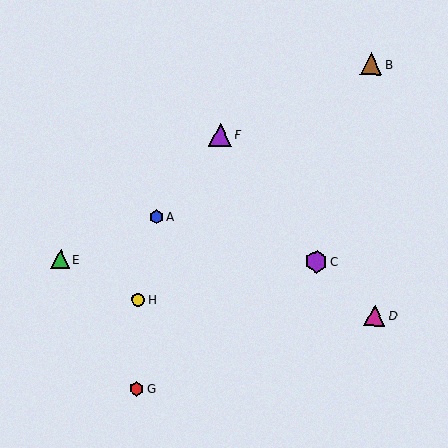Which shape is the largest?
The purple triangle (labeled F) is the largest.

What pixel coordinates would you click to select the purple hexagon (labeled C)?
Click at (317, 262) to select the purple hexagon C.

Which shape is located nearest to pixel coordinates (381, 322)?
The magenta triangle (labeled D) at (375, 315) is nearest to that location.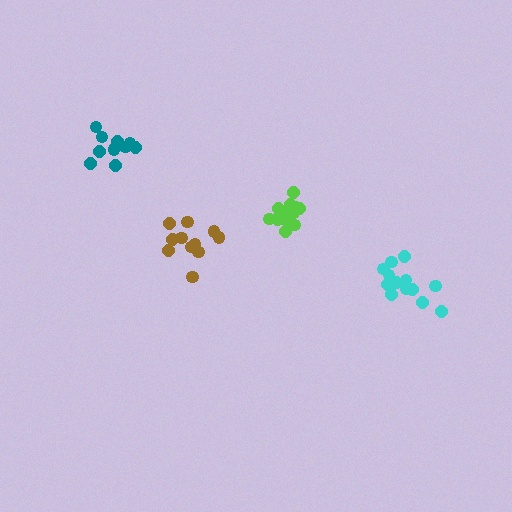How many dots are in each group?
Group 1: 10 dots, Group 2: 14 dots, Group 3: 11 dots, Group 4: 14 dots (49 total).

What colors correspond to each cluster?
The clusters are colored: teal, lime, brown, cyan.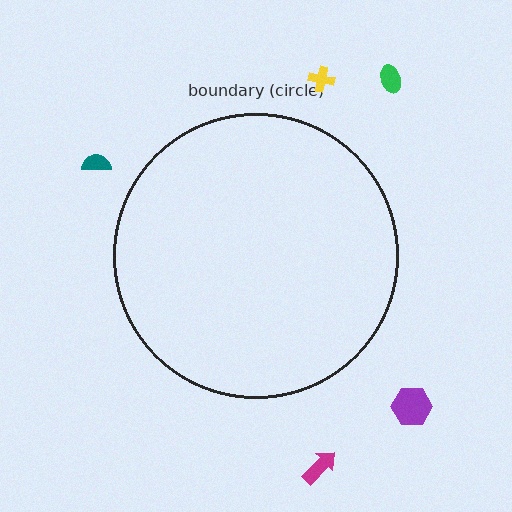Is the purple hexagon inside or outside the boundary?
Outside.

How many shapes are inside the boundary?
0 inside, 5 outside.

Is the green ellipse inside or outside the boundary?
Outside.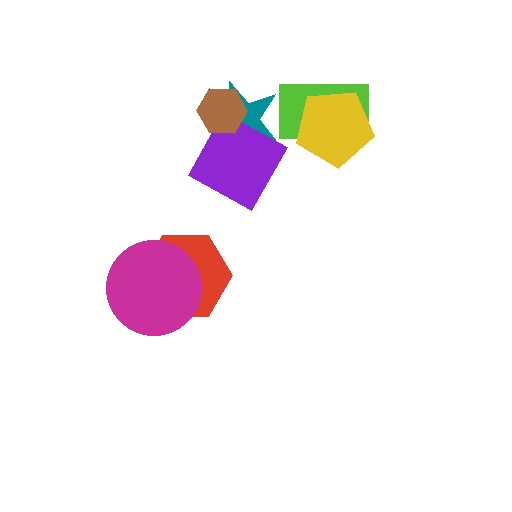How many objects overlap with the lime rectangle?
1 object overlaps with the lime rectangle.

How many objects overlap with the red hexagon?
1 object overlaps with the red hexagon.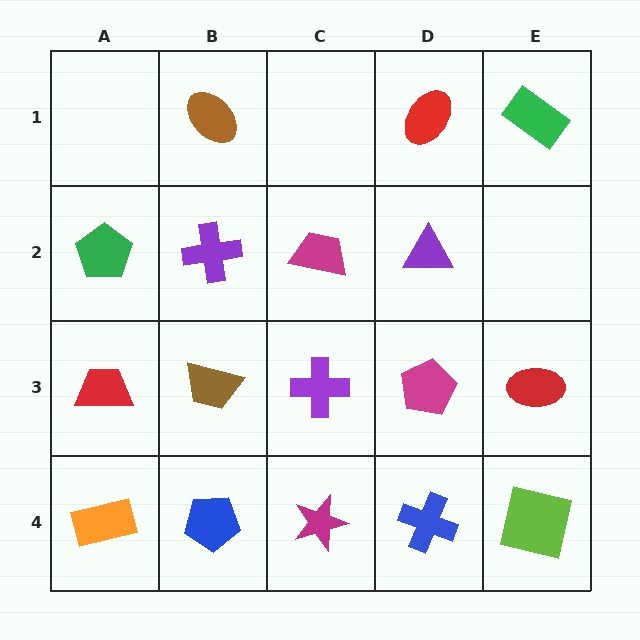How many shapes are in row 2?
4 shapes.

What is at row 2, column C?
A magenta trapezoid.